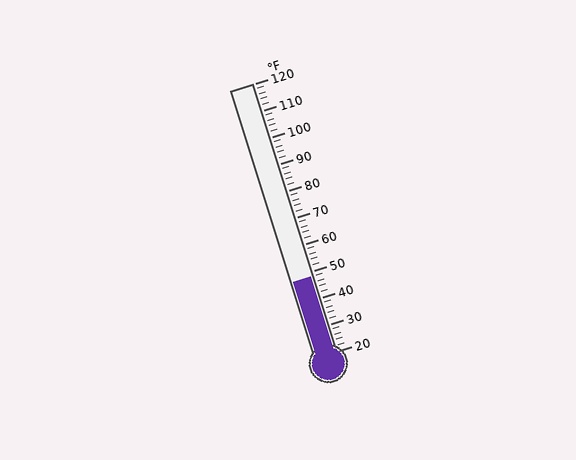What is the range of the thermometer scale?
The thermometer scale ranges from 20°F to 120°F.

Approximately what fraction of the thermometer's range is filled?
The thermometer is filled to approximately 30% of its range.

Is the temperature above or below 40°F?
The temperature is above 40°F.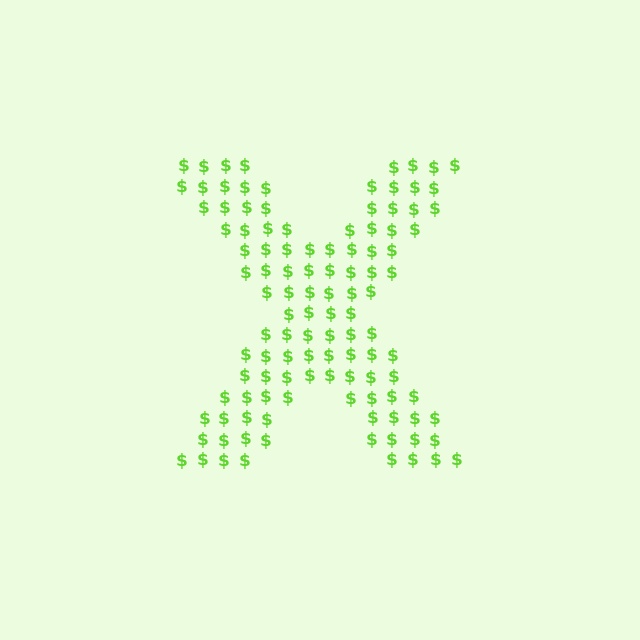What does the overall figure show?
The overall figure shows the letter X.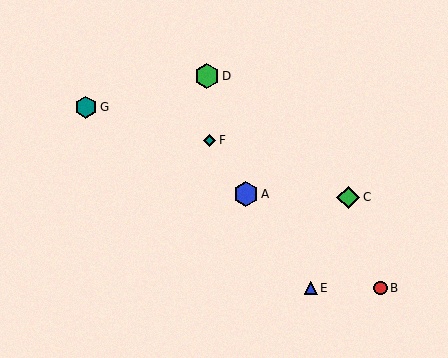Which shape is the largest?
The green hexagon (labeled D) is the largest.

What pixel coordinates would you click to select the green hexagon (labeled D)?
Click at (207, 76) to select the green hexagon D.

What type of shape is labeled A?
Shape A is a blue hexagon.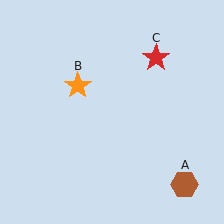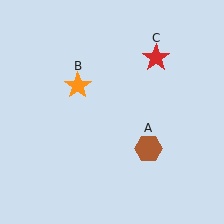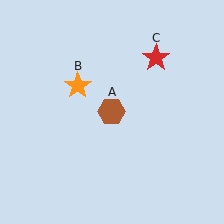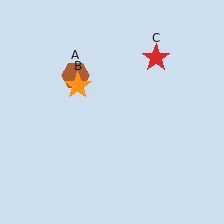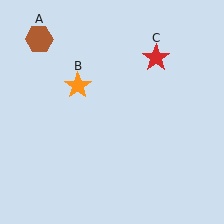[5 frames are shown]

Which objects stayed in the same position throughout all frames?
Orange star (object B) and red star (object C) remained stationary.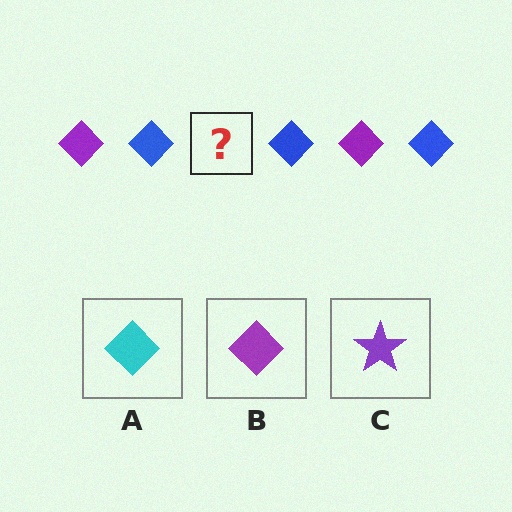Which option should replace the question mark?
Option B.